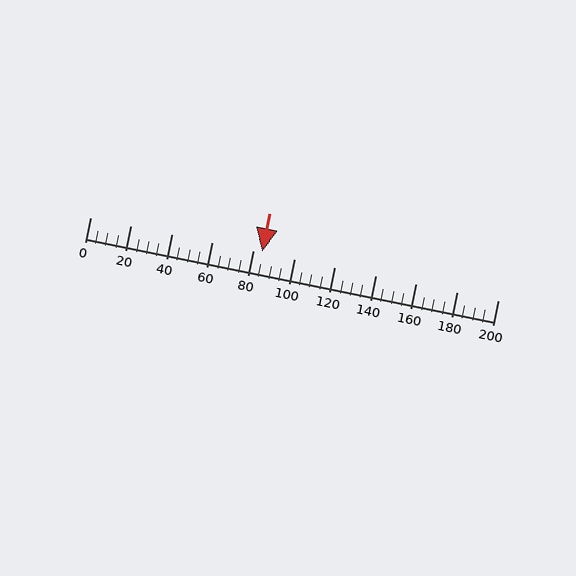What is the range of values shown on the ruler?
The ruler shows values from 0 to 200.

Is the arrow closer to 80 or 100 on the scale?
The arrow is closer to 80.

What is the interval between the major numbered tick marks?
The major tick marks are spaced 20 units apart.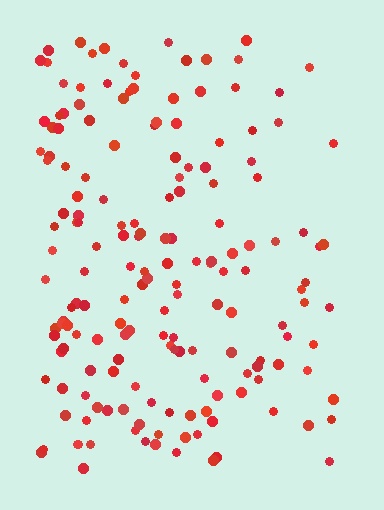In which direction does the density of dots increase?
From right to left, with the left side densest.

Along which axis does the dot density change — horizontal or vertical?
Horizontal.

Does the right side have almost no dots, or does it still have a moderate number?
Still a moderate number, just noticeably fewer than the left.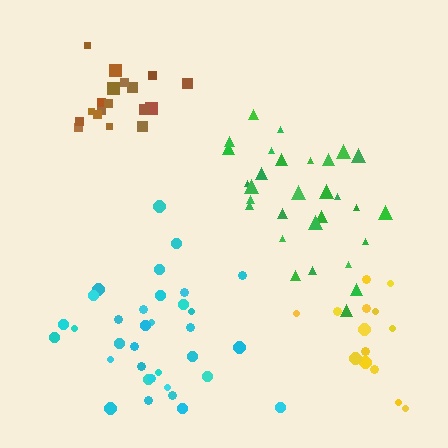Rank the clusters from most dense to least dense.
brown, cyan, green, yellow.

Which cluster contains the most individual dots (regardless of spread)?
Cyan (34).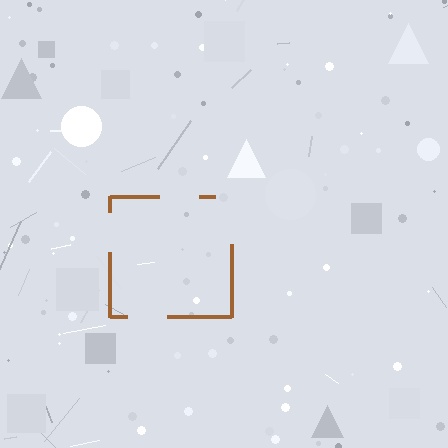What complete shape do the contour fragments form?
The contour fragments form a square.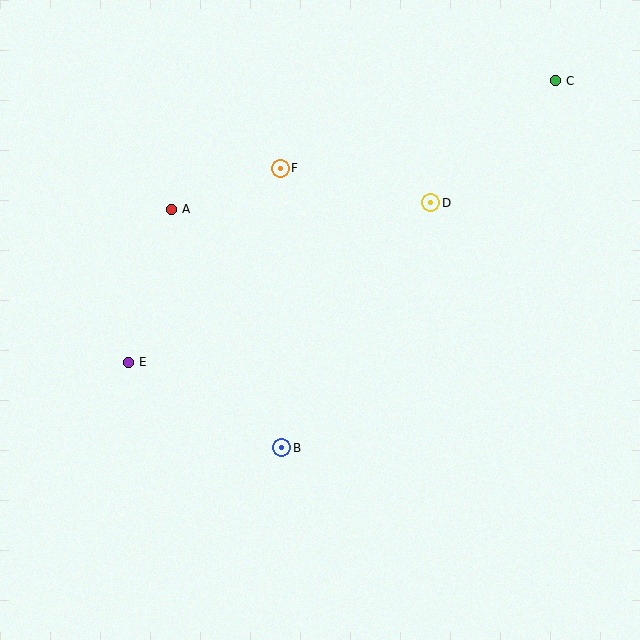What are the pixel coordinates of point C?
Point C is at (555, 81).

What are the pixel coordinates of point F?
Point F is at (280, 168).